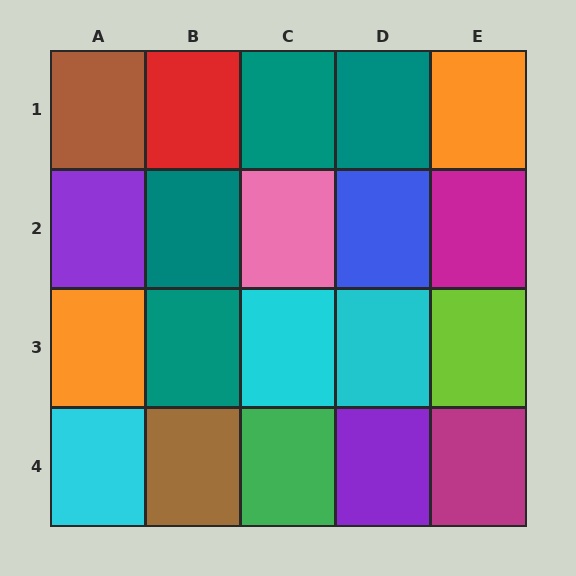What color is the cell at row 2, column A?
Purple.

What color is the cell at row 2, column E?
Magenta.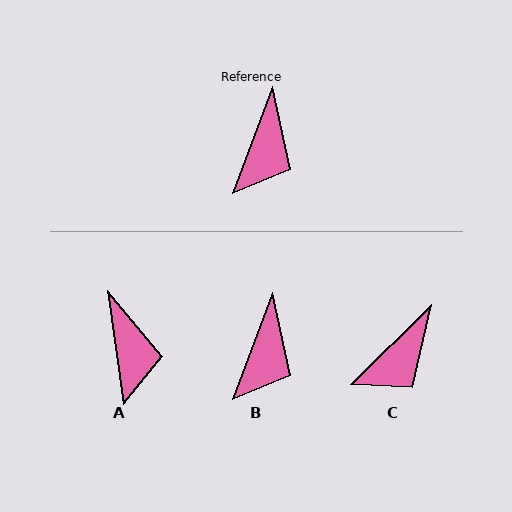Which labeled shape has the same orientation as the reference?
B.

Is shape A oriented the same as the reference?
No, it is off by about 28 degrees.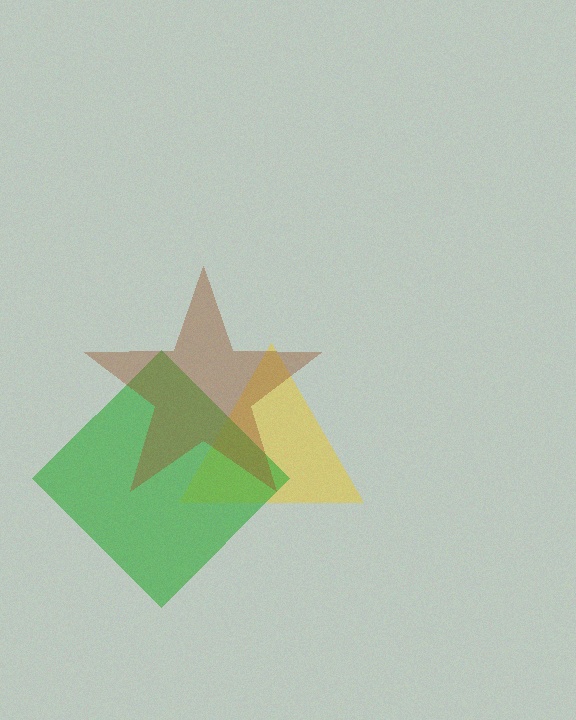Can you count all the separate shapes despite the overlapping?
Yes, there are 3 separate shapes.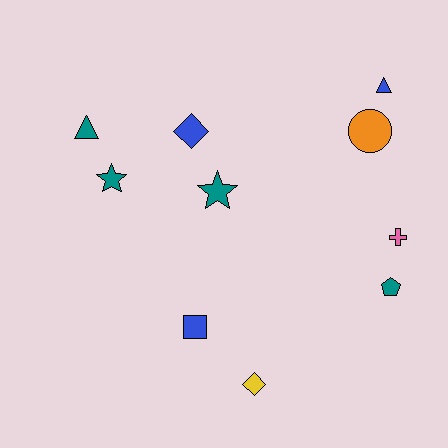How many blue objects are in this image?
There are 3 blue objects.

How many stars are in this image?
There are 2 stars.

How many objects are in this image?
There are 10 objects.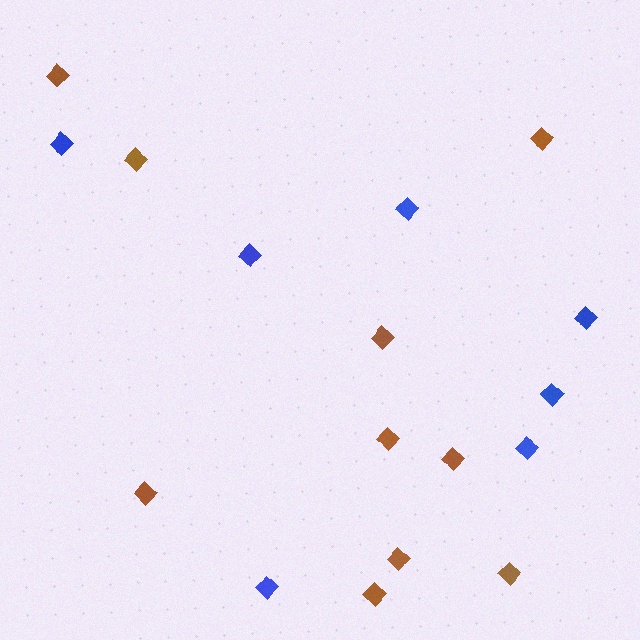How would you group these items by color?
There are 2 groups: one group of blue diamonds (7) and one group of brown diamonds (10).